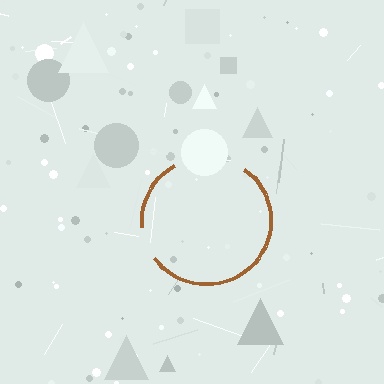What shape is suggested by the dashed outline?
The dashed outline suggests a circle.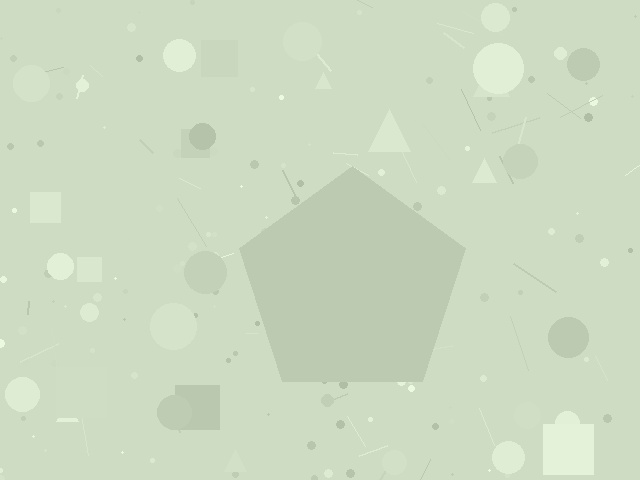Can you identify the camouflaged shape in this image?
The camouflaged shape is a pentagon.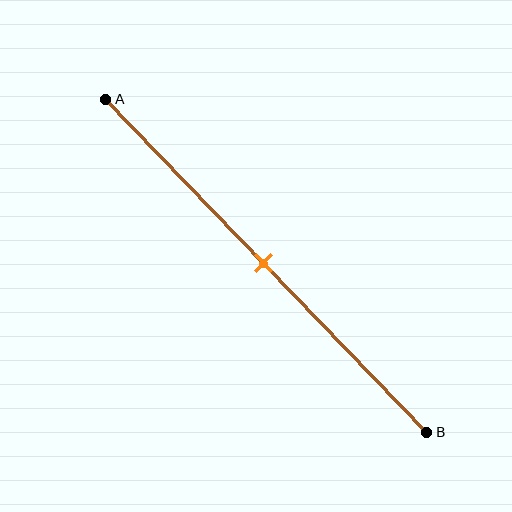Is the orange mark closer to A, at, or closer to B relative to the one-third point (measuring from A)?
The orange mark is closer to point B than the one-third point of segment AB.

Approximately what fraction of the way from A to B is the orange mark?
The orange mark is approximately 50% of the way from A to B.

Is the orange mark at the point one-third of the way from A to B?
No, the mark is at about 50% from A, not at the 33% one-third point.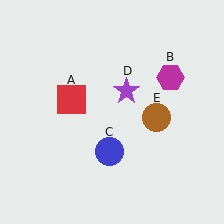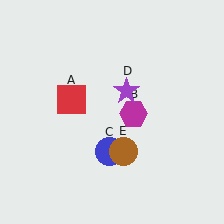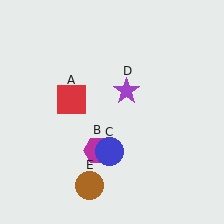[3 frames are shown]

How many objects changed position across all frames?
2 objects changed position: magenta hexagon (object B), brown circle (object E).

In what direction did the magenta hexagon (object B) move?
The magenta hexagon (object B) moved down and to the left.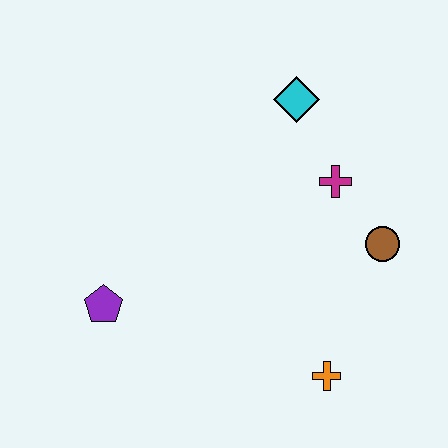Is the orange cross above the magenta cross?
No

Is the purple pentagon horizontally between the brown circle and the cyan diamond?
No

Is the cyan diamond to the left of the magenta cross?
Yes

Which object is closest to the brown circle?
The magenta cross is closest to the brown circle.